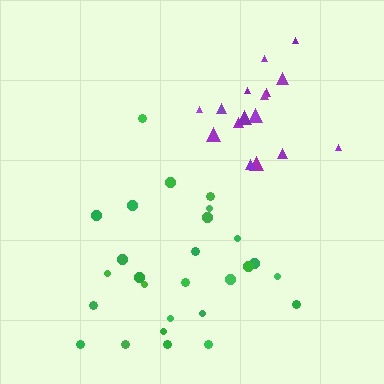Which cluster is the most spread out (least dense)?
Green.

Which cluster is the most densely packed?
Purple.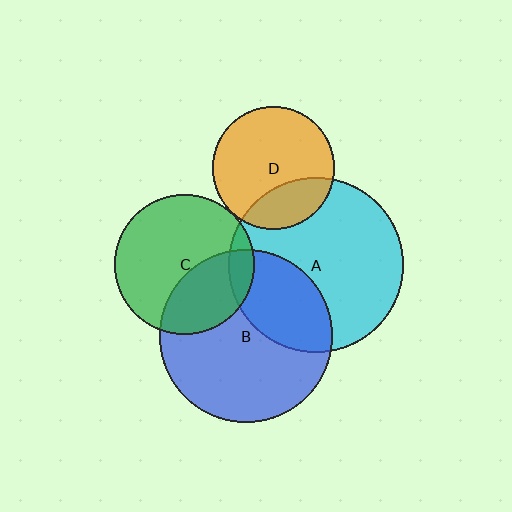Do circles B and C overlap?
Yes.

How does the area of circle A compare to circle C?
Approximately 1.6 times.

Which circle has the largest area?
Circle A (cyan).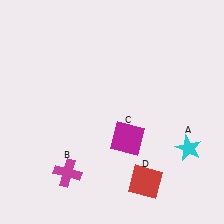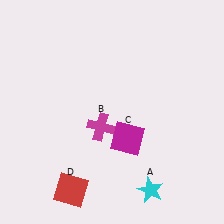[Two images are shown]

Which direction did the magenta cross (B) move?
The magenta cross (B) moved up.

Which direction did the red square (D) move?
The red square (D) moved left.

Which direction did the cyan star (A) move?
The cyan star (A) moved down.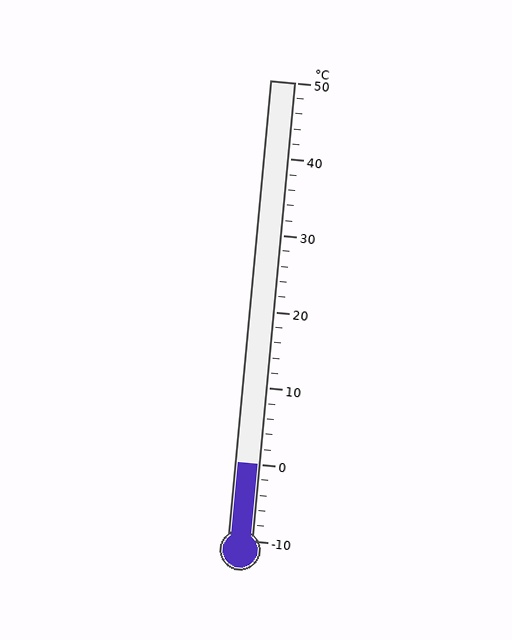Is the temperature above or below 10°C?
The temperature is below 10°C.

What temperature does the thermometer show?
The thermometer shows approximately 0°C.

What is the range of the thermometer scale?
The thermometer scale ranges from -10°C to 50°C.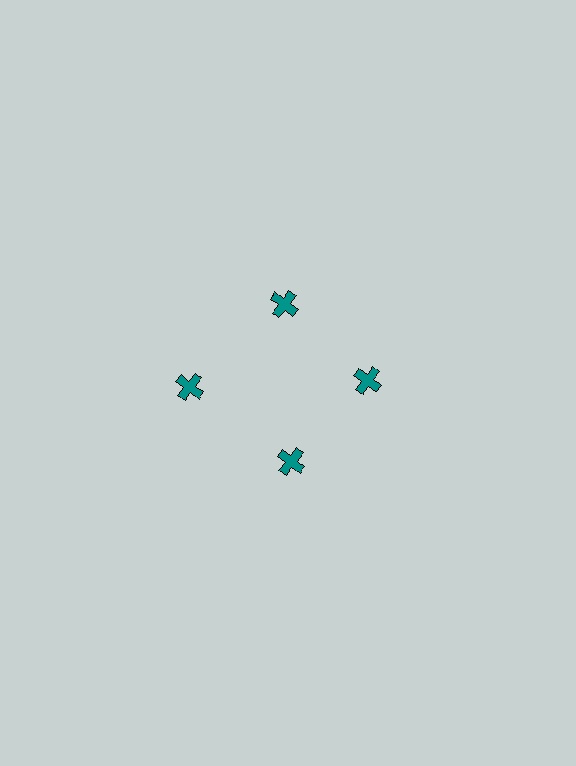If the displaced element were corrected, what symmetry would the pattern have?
It would have 4-fold rotational symmetry — the pattern would map onto itself every 90 degrees.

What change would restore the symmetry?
The symmetry would be restored by moving it inward, back onto the ring so that all 4 crosses sit at equal angles and equal distance from the center.